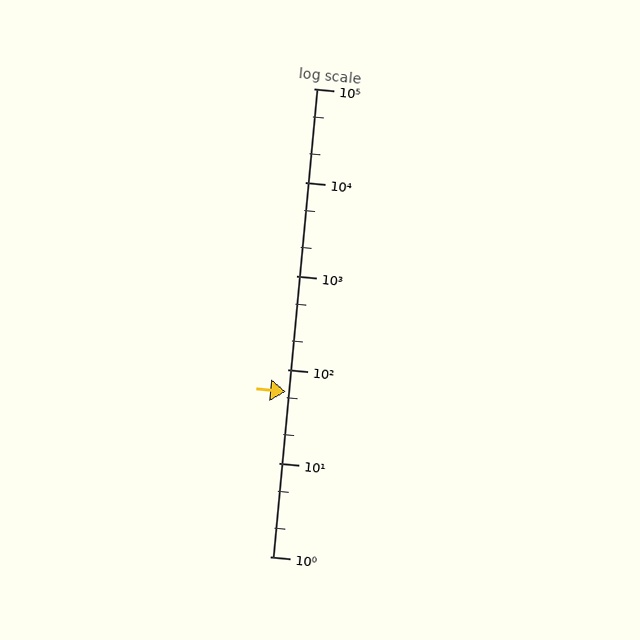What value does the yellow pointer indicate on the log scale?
The pointer indicates approximately 58.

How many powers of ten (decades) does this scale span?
The scale spans 5 decades, from 1 to 100000.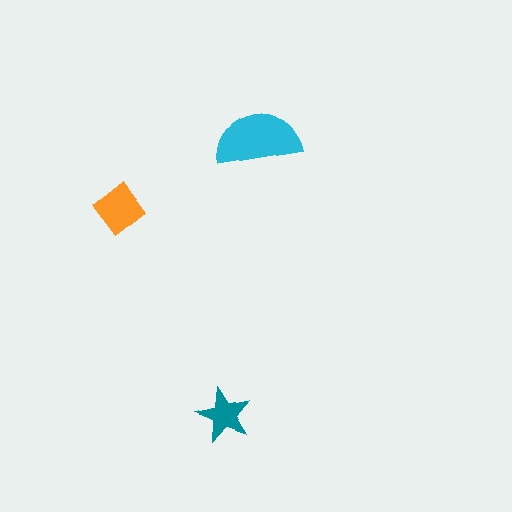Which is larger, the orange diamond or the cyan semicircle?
The cyan semicircle.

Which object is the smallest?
The teal star.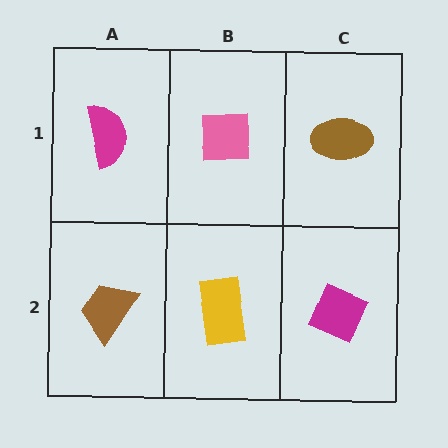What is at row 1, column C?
A brown ellipse.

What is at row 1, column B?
A pink square.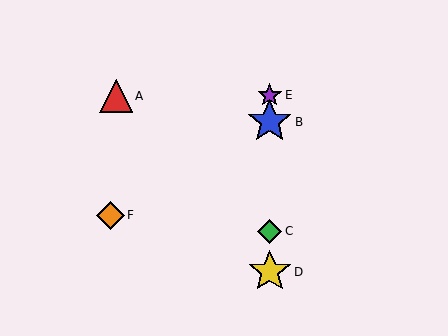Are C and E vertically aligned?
Yes, both are at x≈270.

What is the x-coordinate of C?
Object C is at x≈270.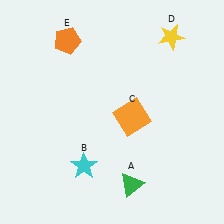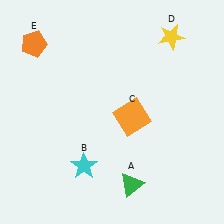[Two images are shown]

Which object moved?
The orange pentagon (E) moved left.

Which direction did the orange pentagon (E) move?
The orange pentagon (E) moved left.